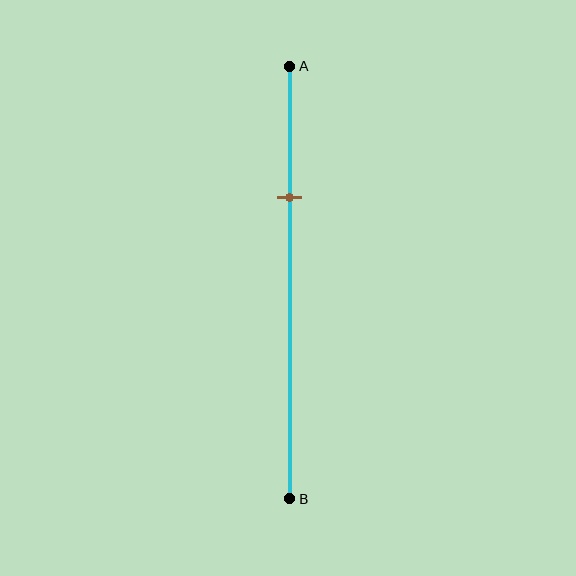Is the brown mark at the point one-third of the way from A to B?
Yes, the mark is approximately at the one-third point.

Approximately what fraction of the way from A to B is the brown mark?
The brown mark is approximately 30% of the way from A to B.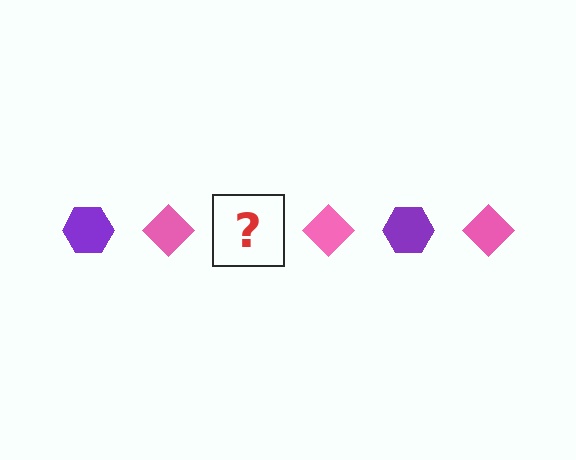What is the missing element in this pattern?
The missing element is a purple hexagon.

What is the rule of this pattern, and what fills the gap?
The rule is that the pattern alternates between purple hexagon and pink diamond. The gap should be filled with a purple hexagon.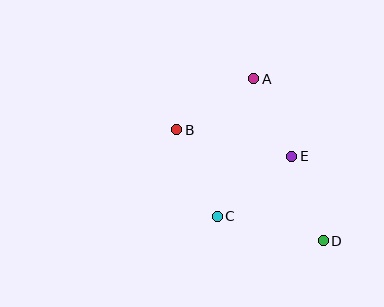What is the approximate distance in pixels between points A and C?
The distance between A and C is approximately 142 pixels.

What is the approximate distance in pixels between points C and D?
The distance between C and D is approximately 109 pixels.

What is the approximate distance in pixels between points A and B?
The distance between A and B is approximately 92 pixels.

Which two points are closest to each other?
Points A and E are closest to each other.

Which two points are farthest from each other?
Points B and D are farthest from each other.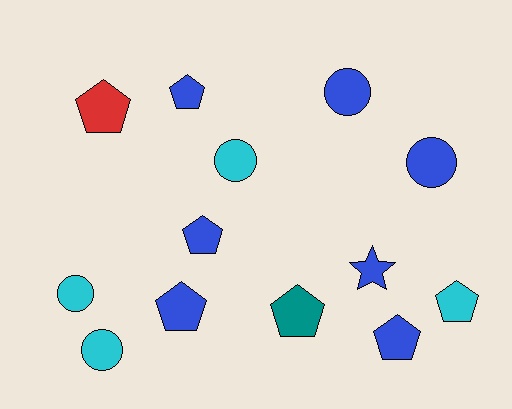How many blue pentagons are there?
There are 4 blue pentagons.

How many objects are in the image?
There are 13 objects.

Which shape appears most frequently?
Pentagon, with 7 objects.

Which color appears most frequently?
Blue, with 7 objects.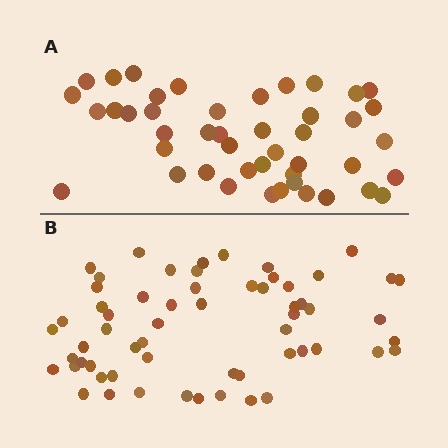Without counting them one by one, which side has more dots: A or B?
Region B (the bottom region) has more dots.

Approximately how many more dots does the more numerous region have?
Region B has approximately 15 more dots than region A.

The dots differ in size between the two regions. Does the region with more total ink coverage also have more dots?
No. Region A has more total ink coverage because its dots are larger, but region B actually contains more individual dots. Total area can be misleading — the number of items is what matters here.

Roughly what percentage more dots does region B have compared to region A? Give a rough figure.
About 35% more.